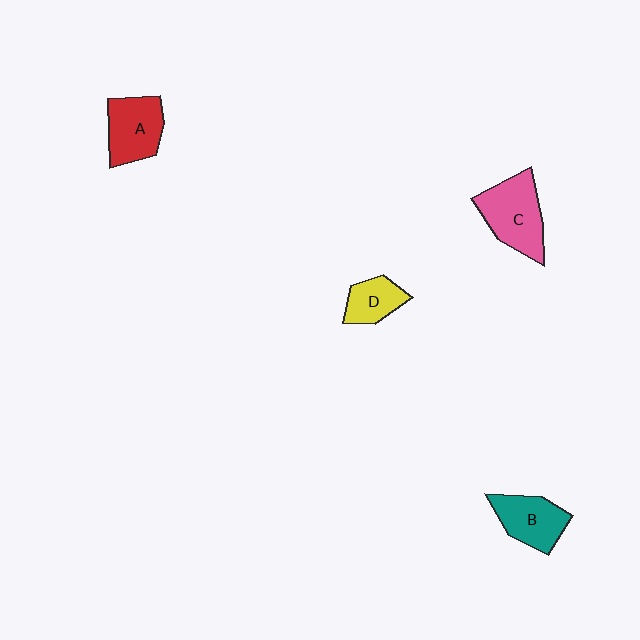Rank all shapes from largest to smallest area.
From largest to smallest: C (pink), A (red), B (teal), D (yellow).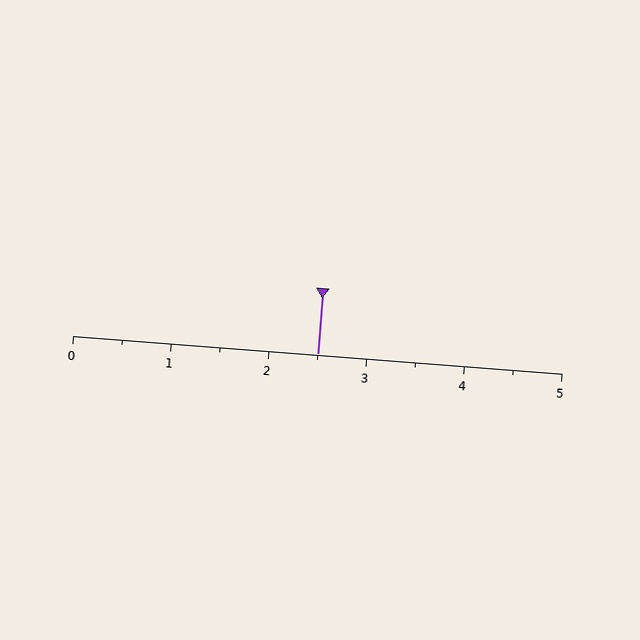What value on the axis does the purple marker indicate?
The marker indicates approximately 2.5.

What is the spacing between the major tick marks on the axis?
The major ticks are spaced 1 apart.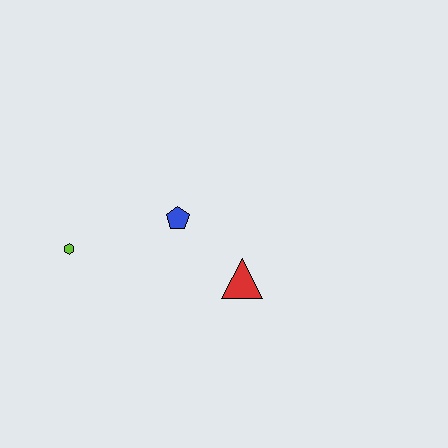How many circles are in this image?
There are no circles.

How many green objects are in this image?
There are no green objects.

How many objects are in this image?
There are 3 objects.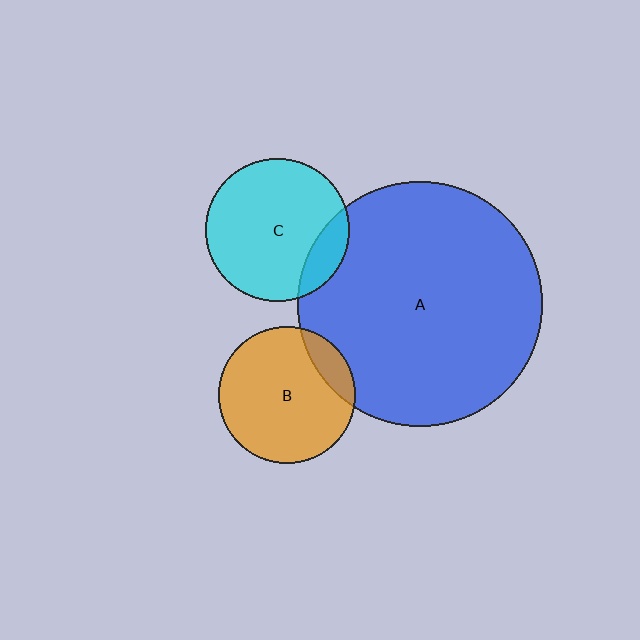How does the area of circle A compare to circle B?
Approximately 3.2 times.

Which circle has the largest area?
Circle A (blue).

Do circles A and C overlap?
Yes.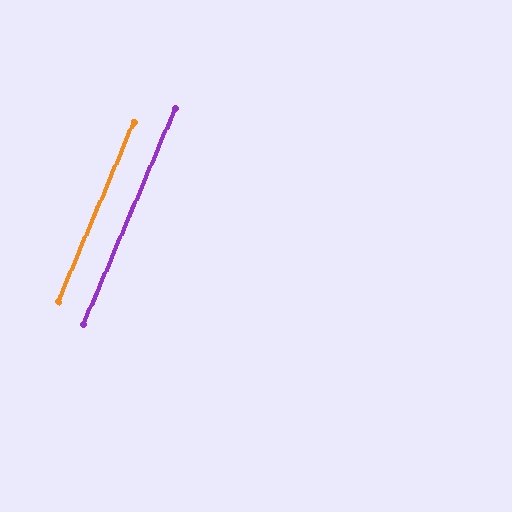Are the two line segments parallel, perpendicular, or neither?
Parallel — their directions differ by only 0.0°.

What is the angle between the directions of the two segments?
Approximately 0 degrees.